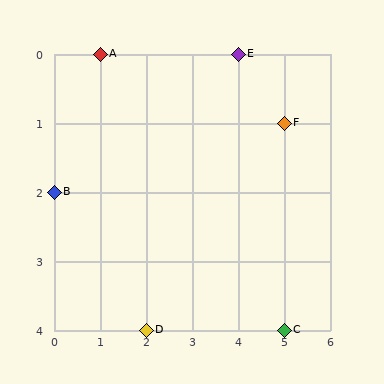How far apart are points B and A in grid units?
Points B and A are 1 column and 2 rows apart (about 2.2 grid units diagonally).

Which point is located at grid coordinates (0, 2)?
Point B is at (0, 2).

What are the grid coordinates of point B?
Point B is at grid coordinates (0, 2).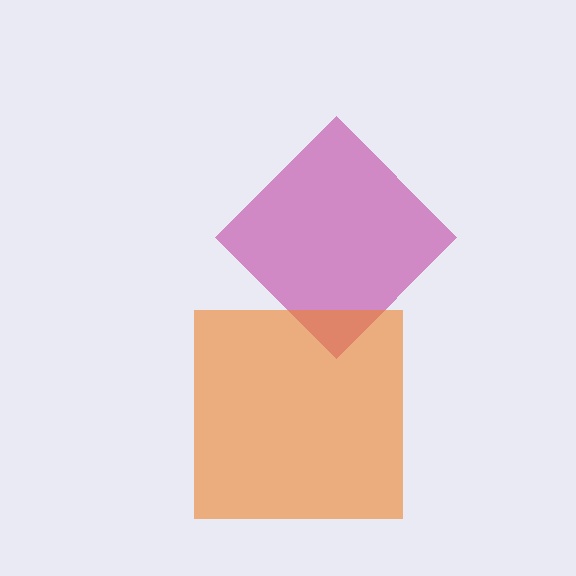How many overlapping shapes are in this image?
There are 2 overlapping shapes in the image.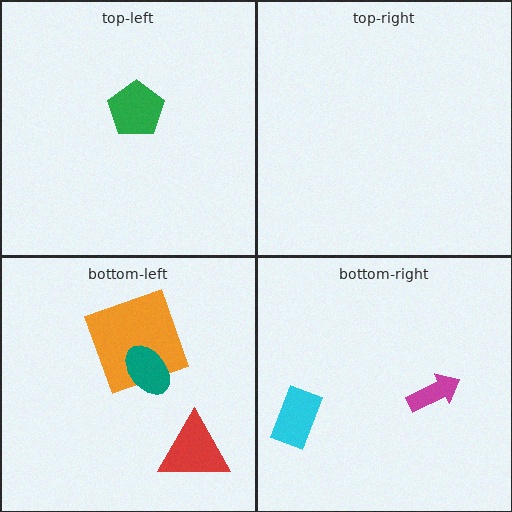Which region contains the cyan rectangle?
The bottom-right region.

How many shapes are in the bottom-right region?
2.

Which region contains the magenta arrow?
The bottom-right region.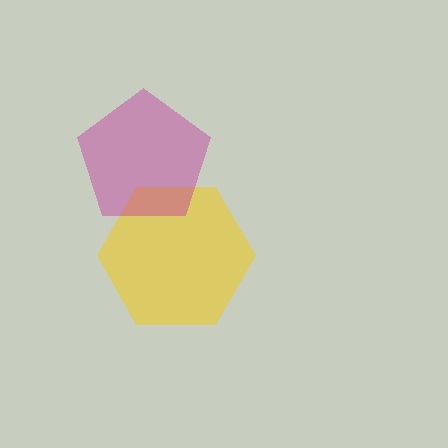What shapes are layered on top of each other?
The layered shapes are: a yellow hexagon, a magenta pentagon.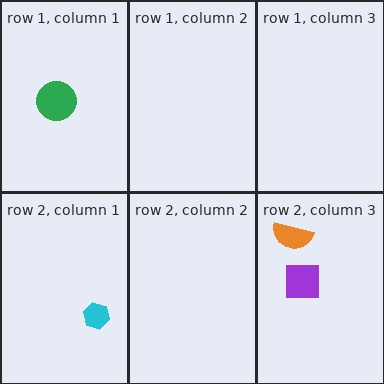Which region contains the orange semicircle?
The row 2, column 3 region.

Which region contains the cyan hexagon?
The row 2, column 1 region.